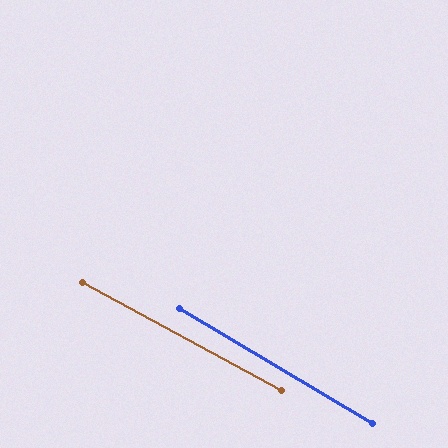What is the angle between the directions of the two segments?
Approximately 2 degrees.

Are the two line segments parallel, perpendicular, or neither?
Parallel — their directions differ by only 2.0°.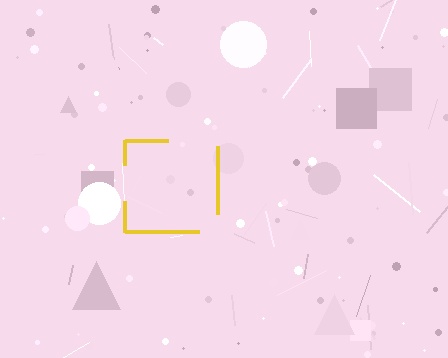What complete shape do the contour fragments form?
The contour fragments form a square.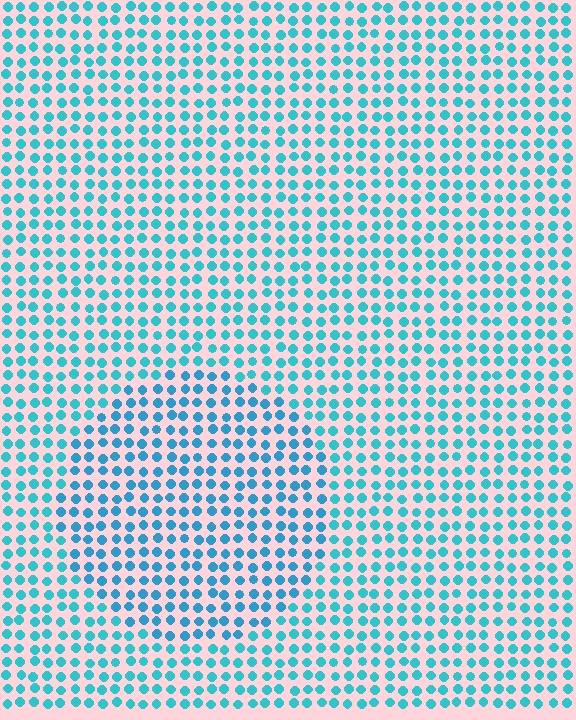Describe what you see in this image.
The image is filled with small cyan elements in a uniform arrangement. A circle-shaped region is visible where the elements are tinted to a slightly different hue, forming a subtle color boundary.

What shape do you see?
I see a circle.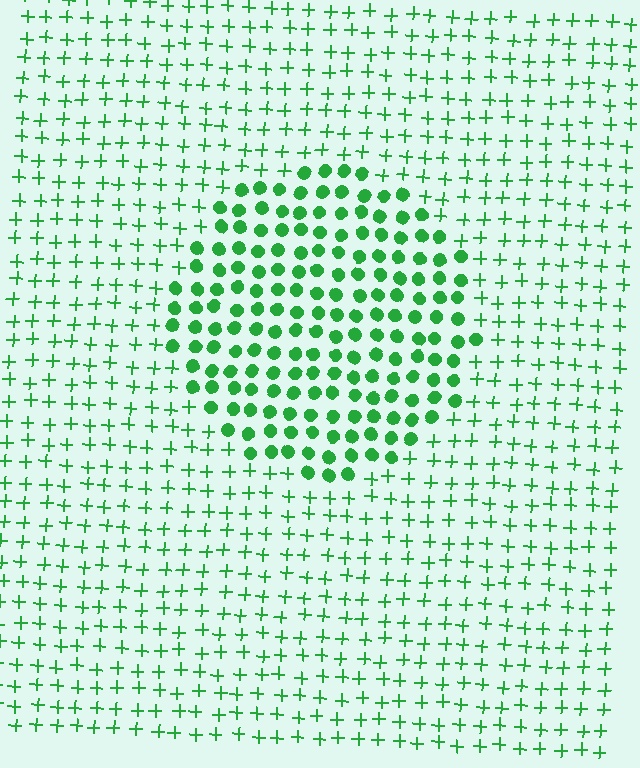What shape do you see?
I see a circle.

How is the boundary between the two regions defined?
The boundary is defined by a change in element shape: circles inside vs. plus signs outside. All elements share the same color and spacing.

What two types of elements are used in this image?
The image uses circles inside the circle region and plus signs outside it.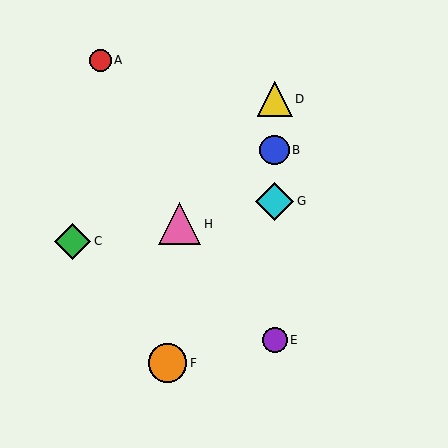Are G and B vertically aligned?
Yes, both are at x≈275.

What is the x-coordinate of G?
Object G is at x≈275.